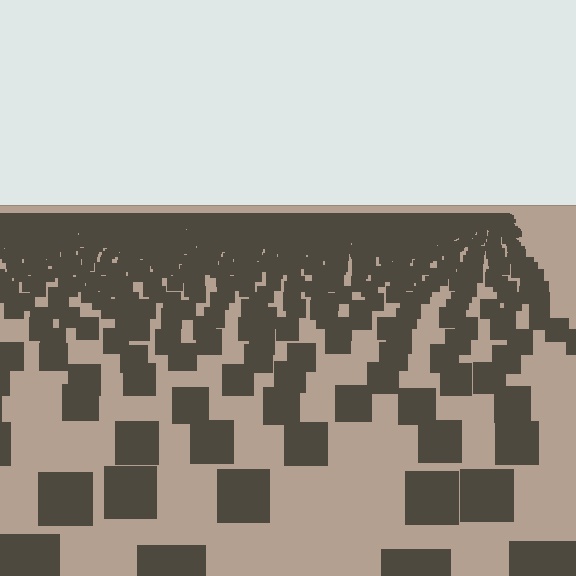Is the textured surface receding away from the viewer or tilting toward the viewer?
The surface is receding away from the viewer. Texture elements get smaller and denser toward the top.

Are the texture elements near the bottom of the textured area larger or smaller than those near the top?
Larger. Near the bottom, elements are closer to the viewer and appear at a bigger on-screen size.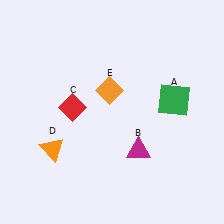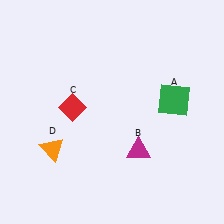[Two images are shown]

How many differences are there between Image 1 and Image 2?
There is 1 difference between the two images.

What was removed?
The orange diamond (E) was removed in Image 2.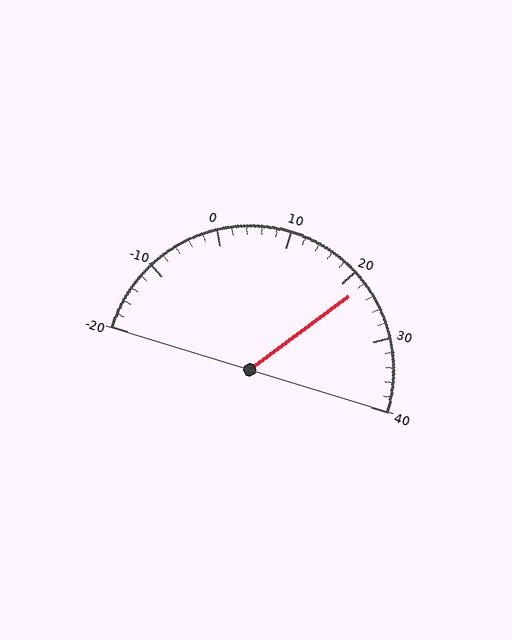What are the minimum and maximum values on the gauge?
The gauge ranges from -20 to 40.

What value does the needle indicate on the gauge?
The needle indicates approximately 22.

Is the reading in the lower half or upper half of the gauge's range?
The reading is in the upper half of the range (-20 to 40).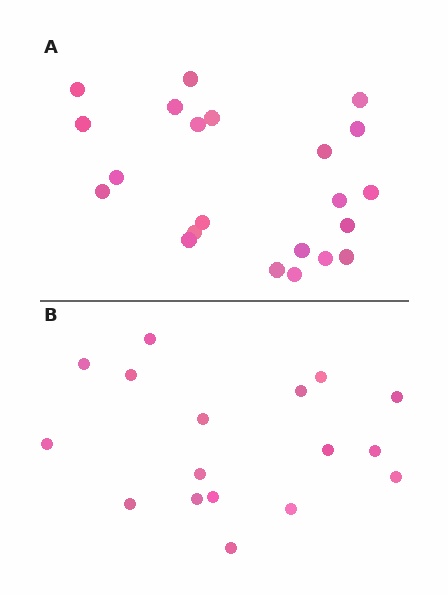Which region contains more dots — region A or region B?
Region A (the top region) has more dots.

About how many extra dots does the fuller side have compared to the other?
Region A has about 5 more dots than region B.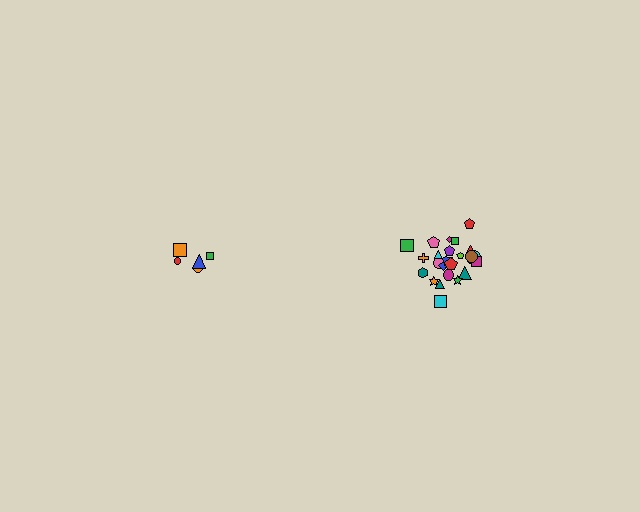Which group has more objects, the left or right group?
The right group.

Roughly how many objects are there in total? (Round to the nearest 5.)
Roughly 30 objects in total.